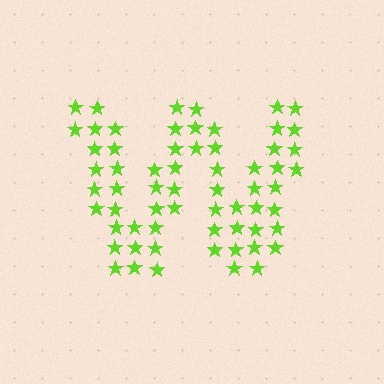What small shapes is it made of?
It is made of small stars.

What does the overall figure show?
The overall figure shows the letter W.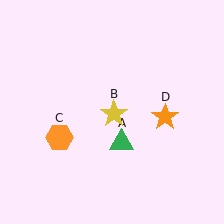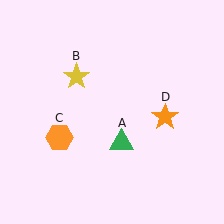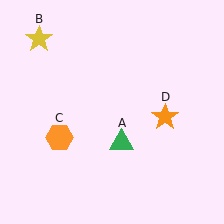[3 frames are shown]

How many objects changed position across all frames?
1 object changed position: yellow star (object B).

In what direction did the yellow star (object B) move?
The yellow star (object B) moved up and to the left.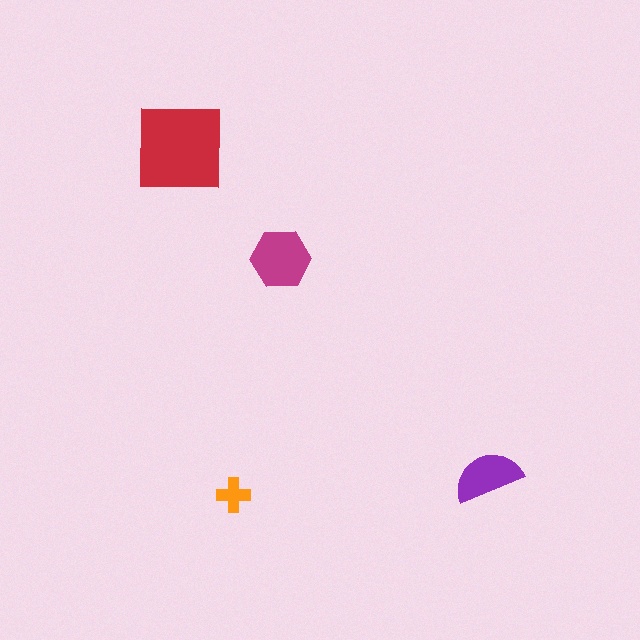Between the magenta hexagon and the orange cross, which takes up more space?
The magenta hexagon.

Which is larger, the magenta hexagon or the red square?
The red square.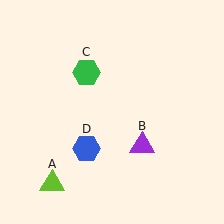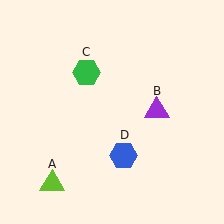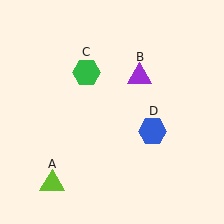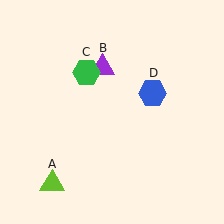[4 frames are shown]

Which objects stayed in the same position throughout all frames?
Lime triangle (object A) and green hexagon (object C) remained stationary.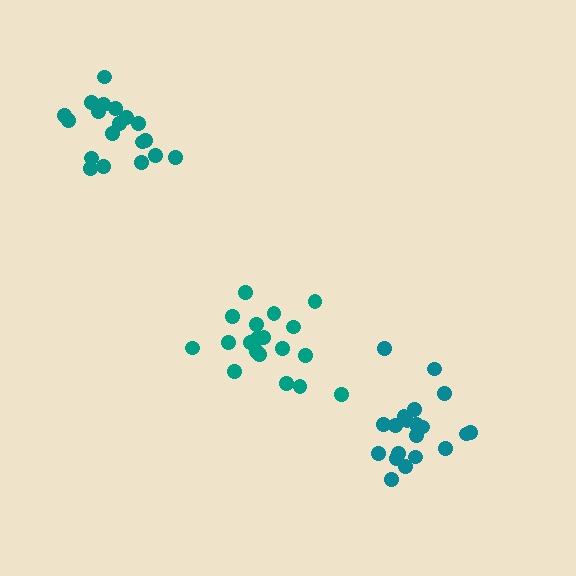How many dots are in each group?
Group 1: 19 dots, Group 2: 20 dots, Group 3: 19 dots (58 total).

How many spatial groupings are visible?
There are 3 spatial groupings.